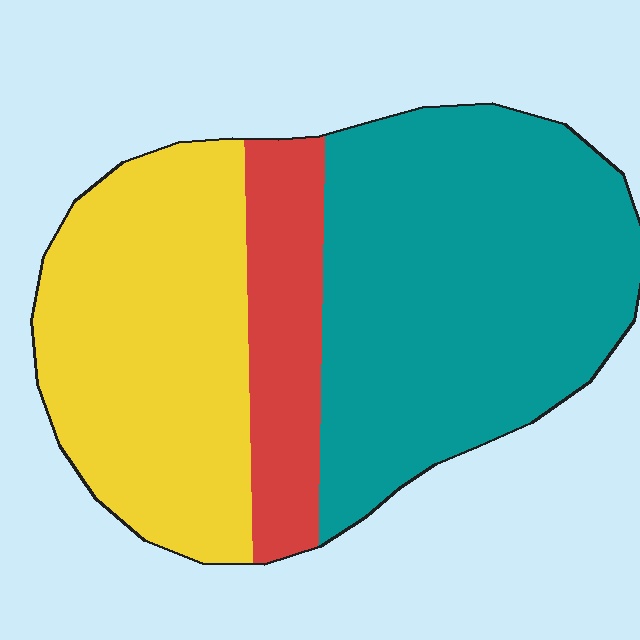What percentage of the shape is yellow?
Yellow covers about 35% of the shape.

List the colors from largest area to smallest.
From largest to smallest: teal, yellow, red.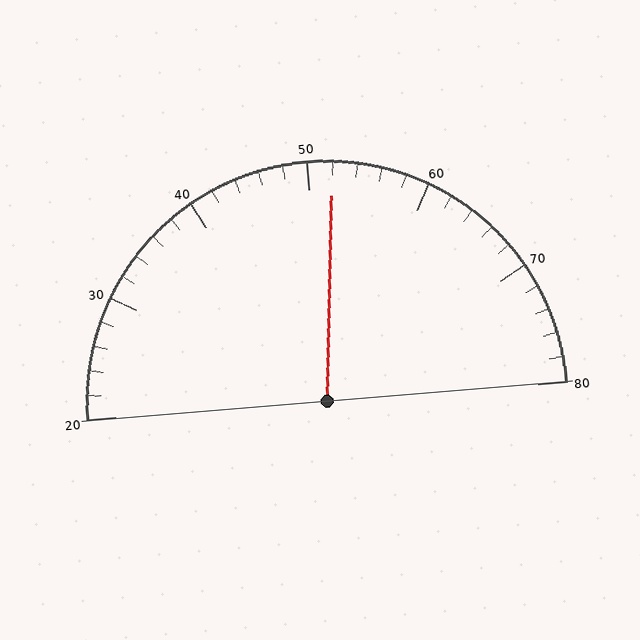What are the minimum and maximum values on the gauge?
The gauge ranges from 20 to 80.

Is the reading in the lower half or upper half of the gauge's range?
The reading is in the upper half of the range (20 to 80).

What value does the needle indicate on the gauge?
The needle indicates approximately 52.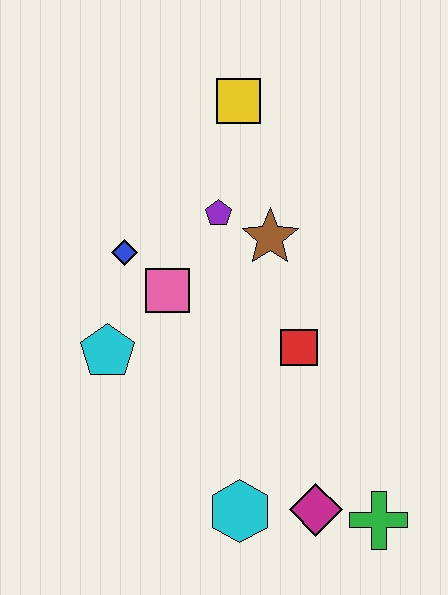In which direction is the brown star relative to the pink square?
The brown star is to the right of the pink square.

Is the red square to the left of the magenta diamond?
Yes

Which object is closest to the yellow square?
The purple pentagon is closest to the yellow square.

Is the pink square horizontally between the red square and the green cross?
No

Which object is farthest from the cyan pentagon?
The green cross is farthest from the cyan pentagon.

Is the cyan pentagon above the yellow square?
No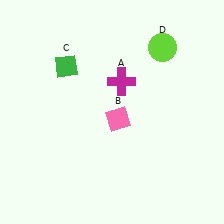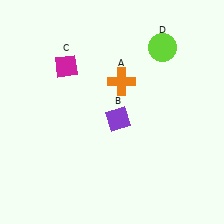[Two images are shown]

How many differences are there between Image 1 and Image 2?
There are 3 differences between the two images.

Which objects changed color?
A changed from magenta to orange. B changed from pink to purple. C changed from green to magenta.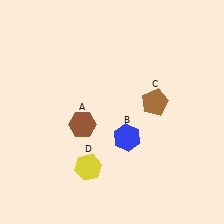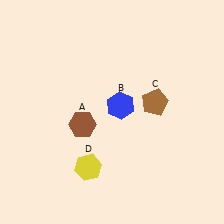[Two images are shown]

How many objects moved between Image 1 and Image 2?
1 object moved between the two images.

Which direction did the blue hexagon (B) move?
The blue hexagon (B) moved up.